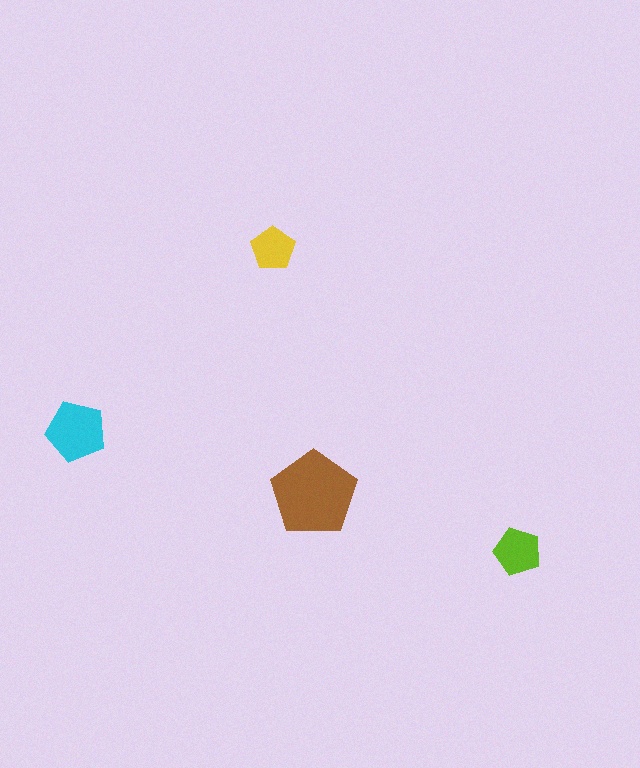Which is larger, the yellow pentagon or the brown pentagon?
The brown one.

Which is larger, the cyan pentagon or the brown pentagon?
The brown one.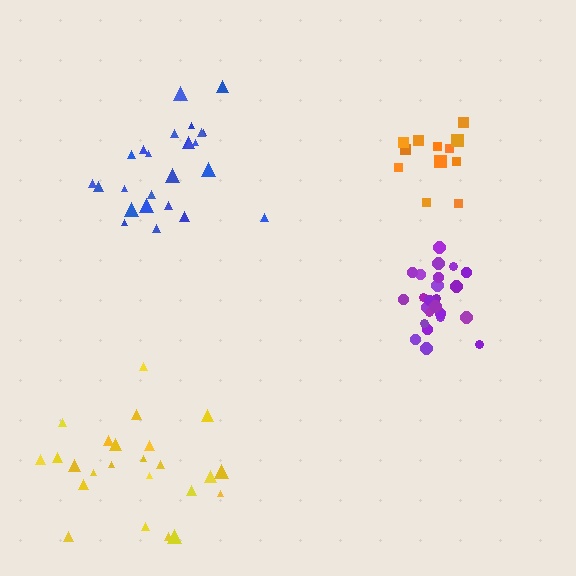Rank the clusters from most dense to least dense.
purple, orange, blue, yellow.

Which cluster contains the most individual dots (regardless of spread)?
Blue (25).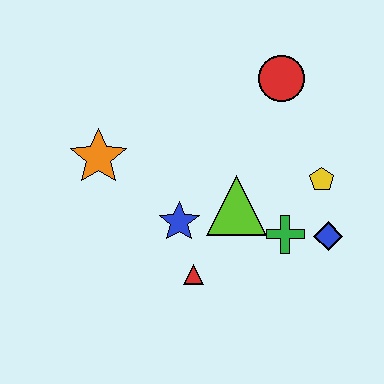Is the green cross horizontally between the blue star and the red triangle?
No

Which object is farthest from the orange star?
The blue diamond is farthest from the orange star.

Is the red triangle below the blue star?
Yes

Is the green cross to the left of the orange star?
No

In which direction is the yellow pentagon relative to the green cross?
The yellow pentagon is above the green cross.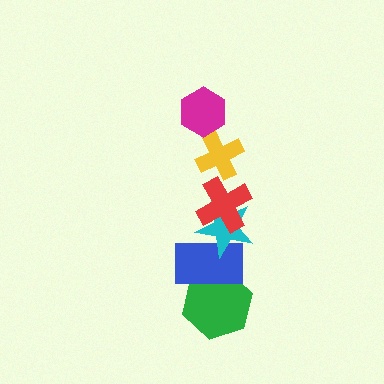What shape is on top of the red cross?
The yellow cross is on top of the red cross.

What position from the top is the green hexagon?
The green hexagon is 6th from the top.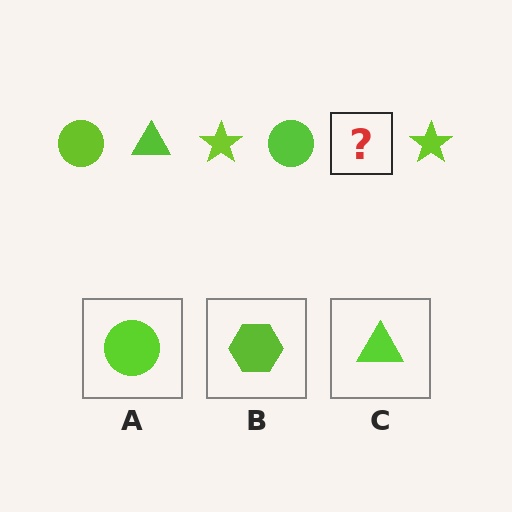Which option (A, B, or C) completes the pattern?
C.